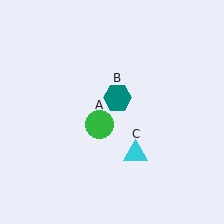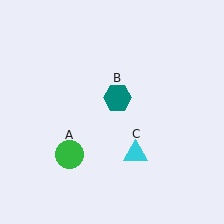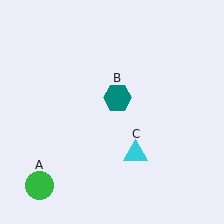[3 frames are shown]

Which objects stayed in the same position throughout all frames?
Teal hexagon (object B) and cyan triangle (object C) remained stationary.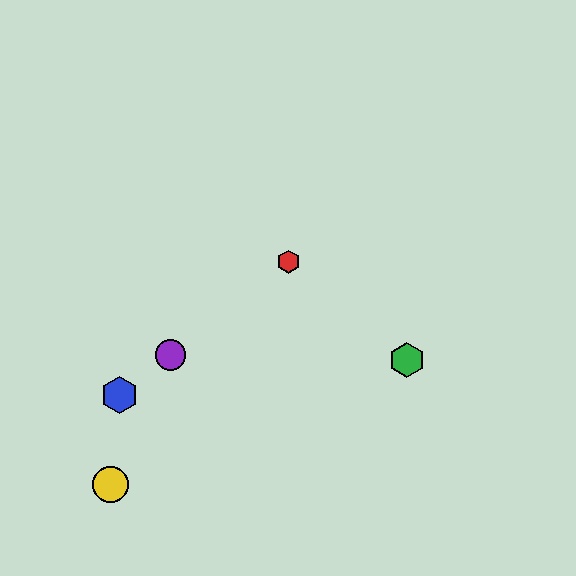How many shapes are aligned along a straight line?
3 shapes (the red hexagon, the blue hexagon, the purple circle) are aligned along a straight line.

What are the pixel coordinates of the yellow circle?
The yellow circle is at (111, 484).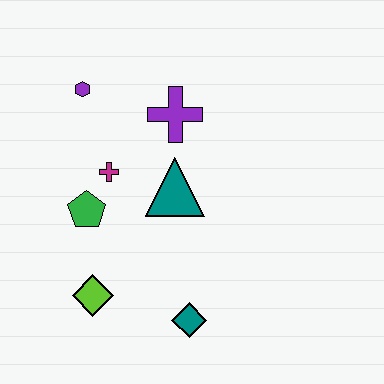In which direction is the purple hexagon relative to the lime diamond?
The purple hexagon is above the lime diamond.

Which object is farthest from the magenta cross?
The teal diamond is farthest from the magenta cross.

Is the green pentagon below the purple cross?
Yes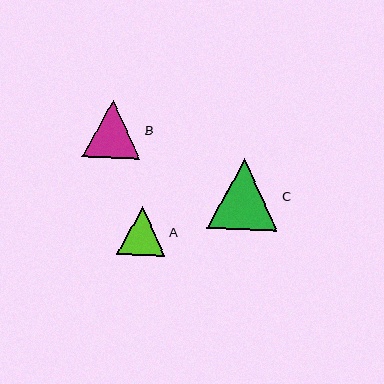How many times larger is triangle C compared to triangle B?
Triangle C is approximately 1.2 times the size of triangle B.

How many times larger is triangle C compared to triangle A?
Triangle C is approximately 1.5 times the size of triangle A.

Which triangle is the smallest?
Triangle A is the smallest with a size of approximately 49 pixels.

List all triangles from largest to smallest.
From largest to smallest: C, B, A.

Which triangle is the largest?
Triangle C is the largest with a size of approximately 70 pixels.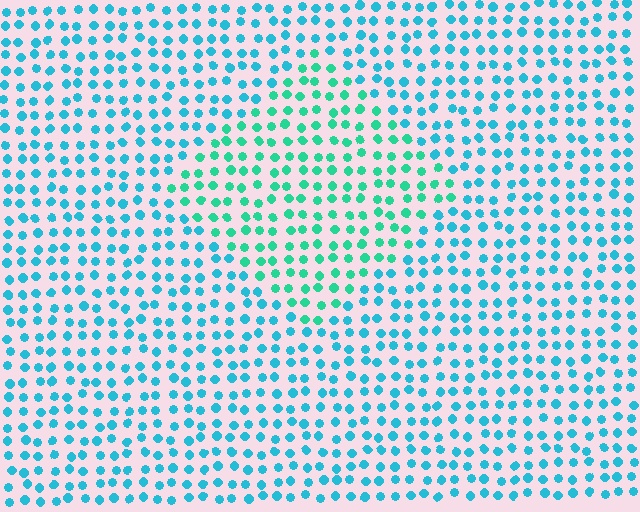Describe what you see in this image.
The image is filled with small cyan elements in a uniform arrangement. A diamond-shaped region is visible where the elements are tinted to a slightly different hue, forming a subtle color boundary.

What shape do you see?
I see a diamond.